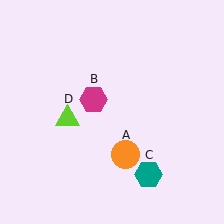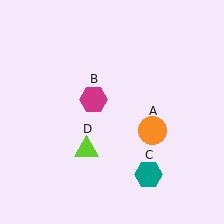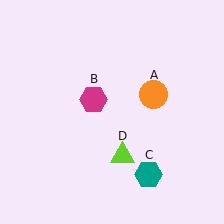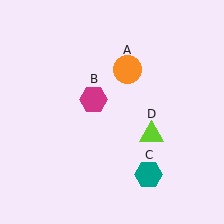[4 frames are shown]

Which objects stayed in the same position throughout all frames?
Magenta hexagon (object B) and teal hexagon (object C) remained stationary.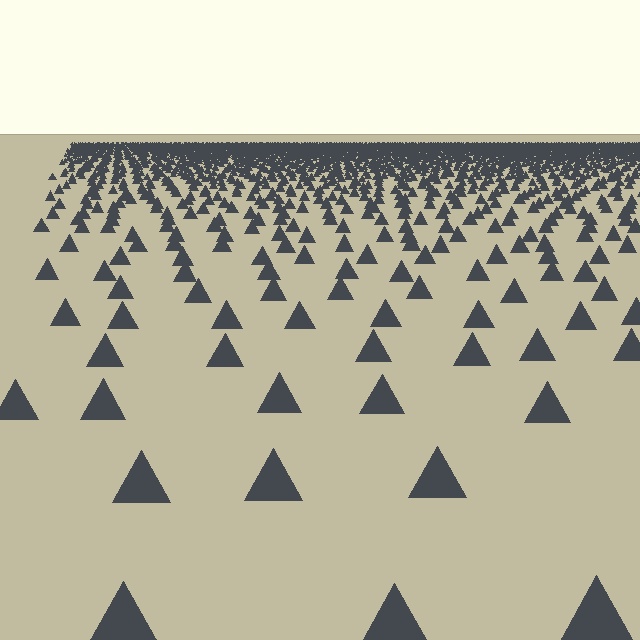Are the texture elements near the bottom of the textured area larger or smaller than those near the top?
Larger. Near the bottom, elements are closer to the viewer and appear at a bigger on-screen size.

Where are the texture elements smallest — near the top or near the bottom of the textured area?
Near the top.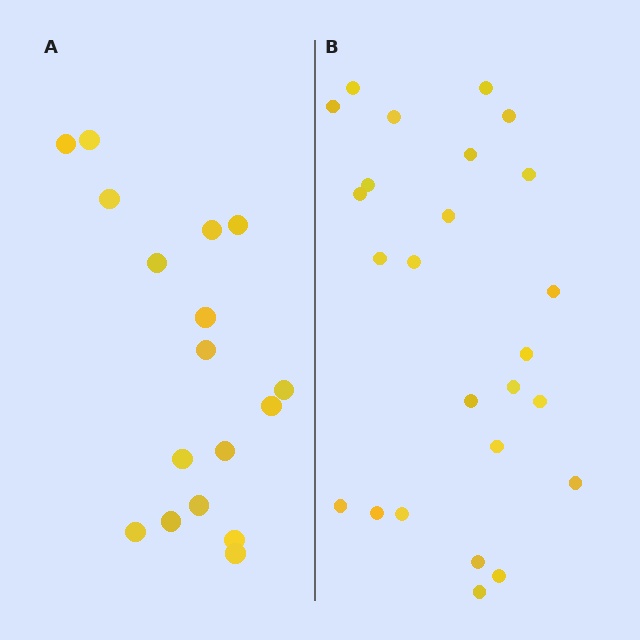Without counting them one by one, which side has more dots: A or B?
Region B (the right region) has more dots.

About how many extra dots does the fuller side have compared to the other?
Region B has roughly 8 or so more dots than region A.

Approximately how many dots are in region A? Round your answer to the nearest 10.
About 20 dots. (The exact count is 17, which rounds to 20.)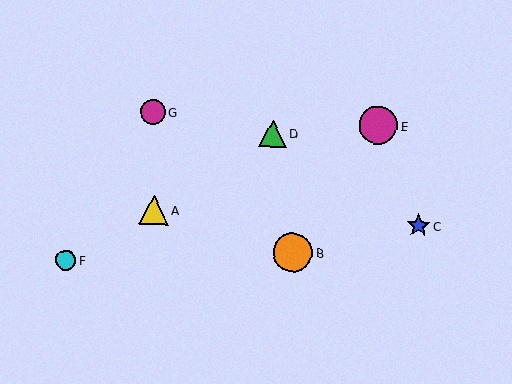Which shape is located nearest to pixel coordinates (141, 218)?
The yellow triangle (labeled A) at (154, 210) is nearest to that location.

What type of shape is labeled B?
Shape B is an orange circle.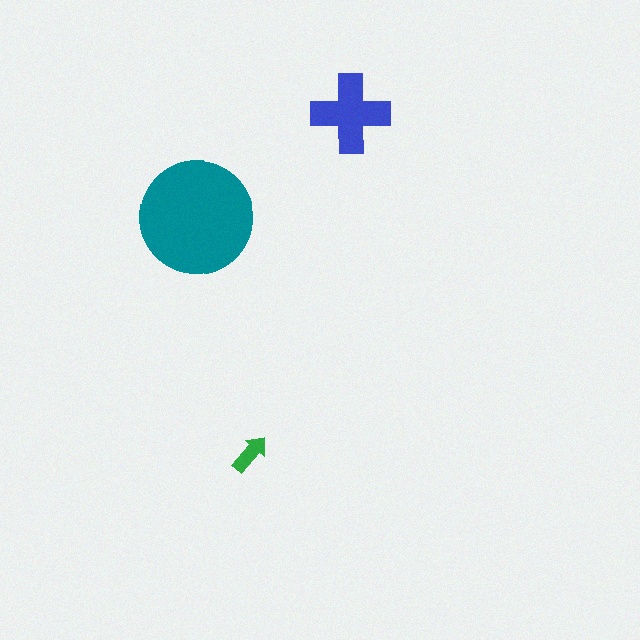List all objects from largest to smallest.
The teal circle, the blue cross, the green arrow.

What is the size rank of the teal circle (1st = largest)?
1st.